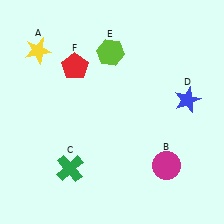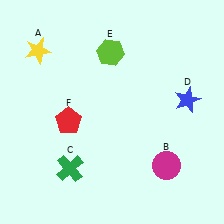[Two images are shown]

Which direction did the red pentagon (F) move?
The red pentagon (F) moved down.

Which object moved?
The red pentagon (F) moved down.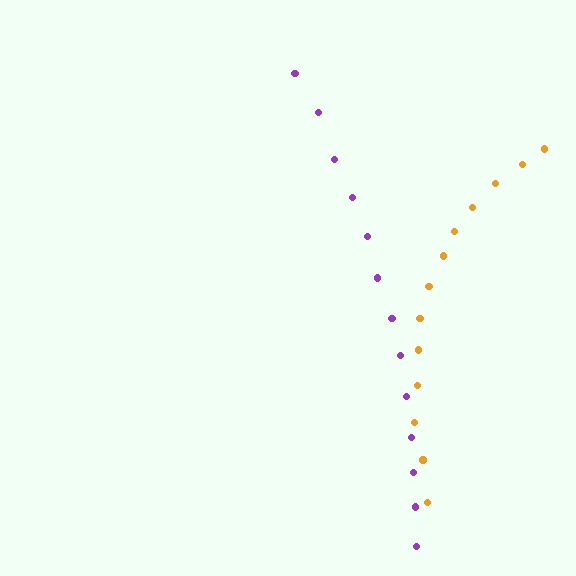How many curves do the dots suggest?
There are 2 distinct paths.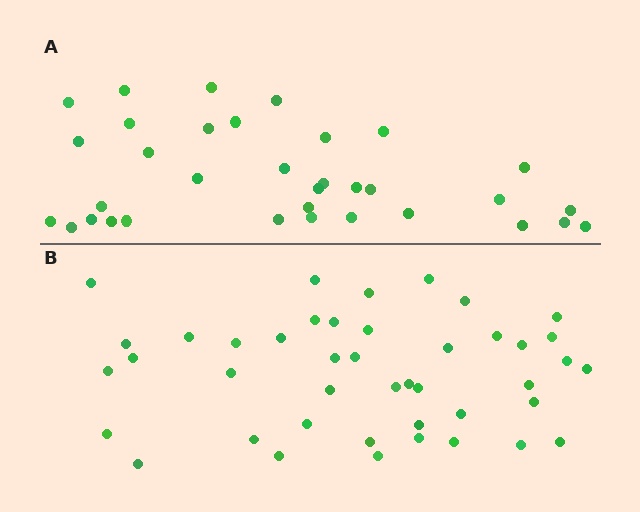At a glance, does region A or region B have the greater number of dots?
Region B (the bottom region) has more dots.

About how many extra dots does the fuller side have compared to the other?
Region B has roughly 8 or so more dots than region A.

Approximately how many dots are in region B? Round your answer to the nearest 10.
About 40 dots. (The exact count is 43, which rounds to 40.)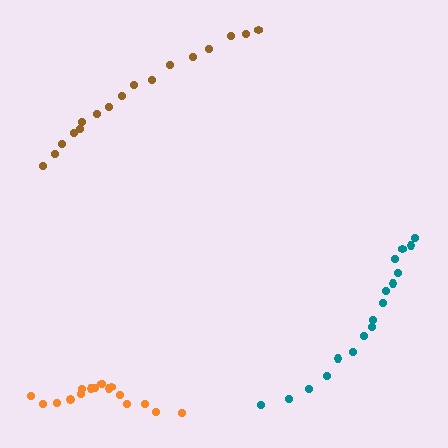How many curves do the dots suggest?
There are 3 distinct paths.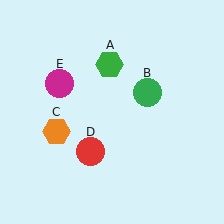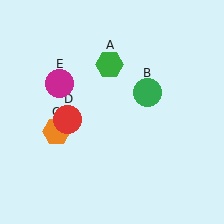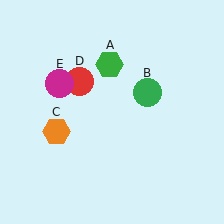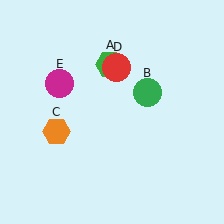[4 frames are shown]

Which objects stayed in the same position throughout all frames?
Green hexagon (object A) and green circle (object B) and orange hexagon (object C) and magenta circle (object E) remained stationary.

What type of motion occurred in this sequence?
The red circle (object D) rotated clockwise around the center of the scene.